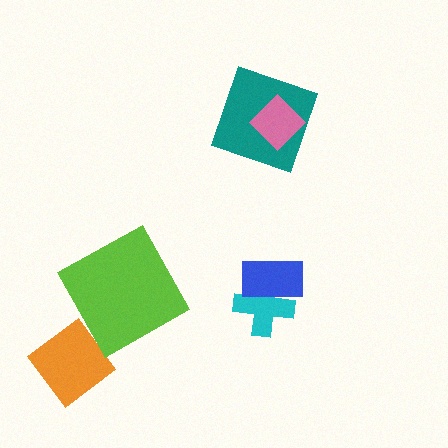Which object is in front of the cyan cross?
The blue rectangle is in front of the cyan cross.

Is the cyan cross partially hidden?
Yes, it is partially covered by another shape.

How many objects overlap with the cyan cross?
1 object overlaps with the cyan cross.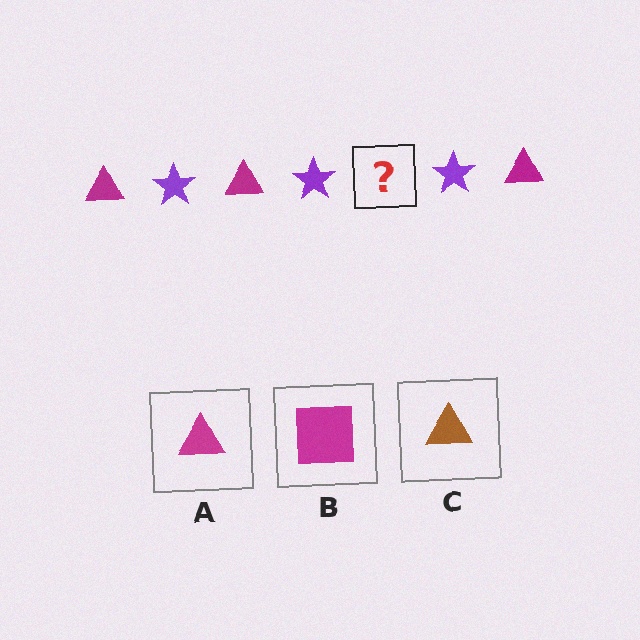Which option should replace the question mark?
Option A.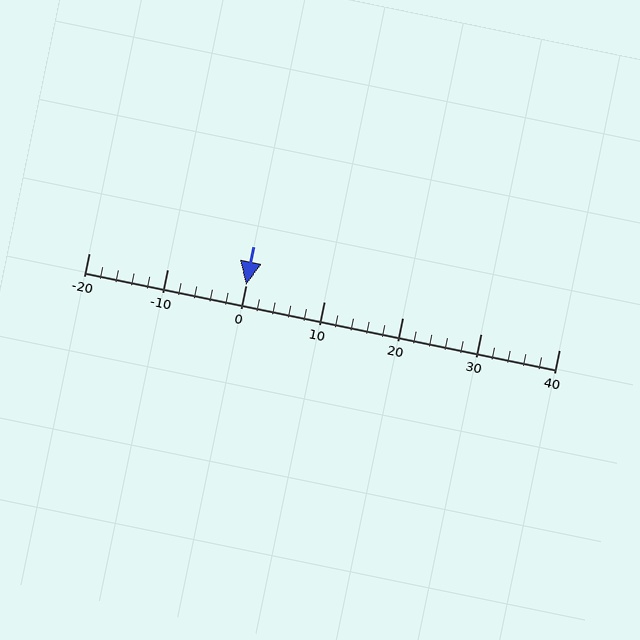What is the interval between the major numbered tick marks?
The major tick marks are spaced 10 units apart.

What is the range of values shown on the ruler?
The ruler shows values from -20 to 40.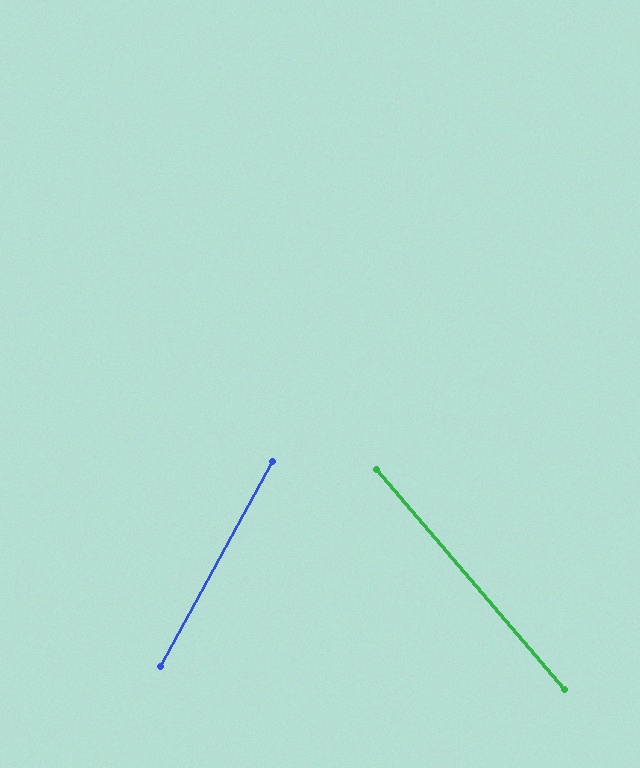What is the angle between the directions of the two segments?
Approximately 69 degrees.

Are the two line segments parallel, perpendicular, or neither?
Neither parallel nor perpendicular — they differ by about 69°.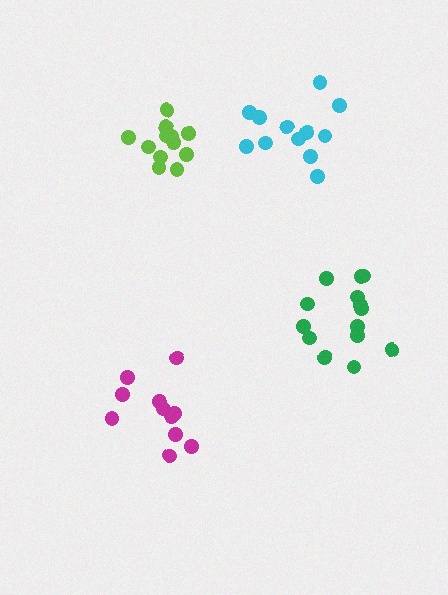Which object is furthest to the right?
The green cluster is rightmost.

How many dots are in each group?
Group 1: 11 dots, Group 2: 15 dots, Group 3: 12 dots, Group 4: 12 dots (50 total).